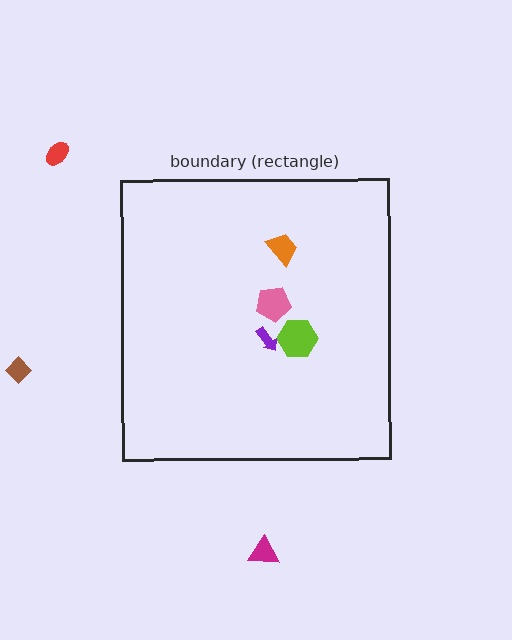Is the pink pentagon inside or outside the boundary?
Inside.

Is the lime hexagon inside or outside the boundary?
Inside.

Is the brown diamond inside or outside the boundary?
Outside.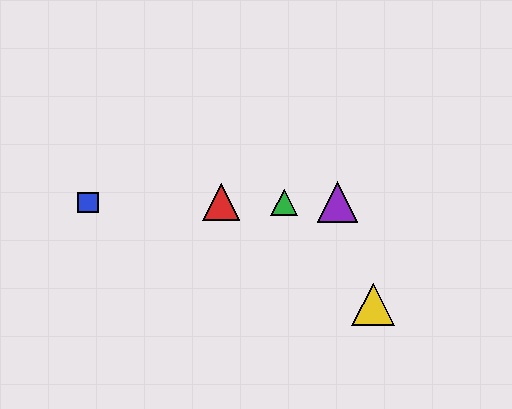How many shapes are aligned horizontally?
4 shapes (the red triangle, the blue square, the green triangle, the purple triangle) are aligned horizontally.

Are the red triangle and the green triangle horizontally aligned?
Yes, both are at y≈202.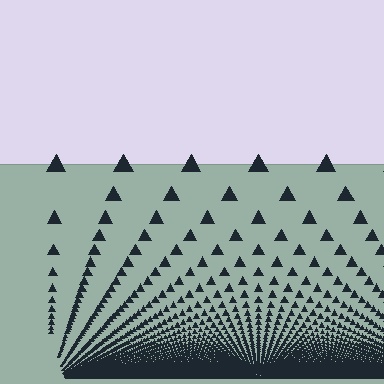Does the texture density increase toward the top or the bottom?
Density increases toward the bottom.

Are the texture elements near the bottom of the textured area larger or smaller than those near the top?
Smaller. The gradient is inverted — elements near the bottom are smaller and denser.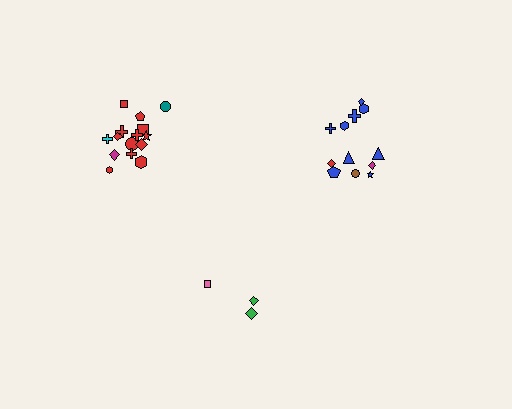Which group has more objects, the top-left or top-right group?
The top-left group.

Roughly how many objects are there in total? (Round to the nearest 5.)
Roughly 30 objects in total.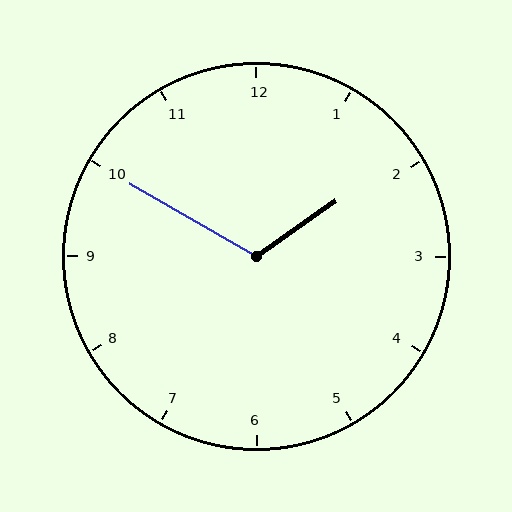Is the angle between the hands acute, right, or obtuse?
It is obtuse.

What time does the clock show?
1:50.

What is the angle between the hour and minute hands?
Approximately 115 degrees.